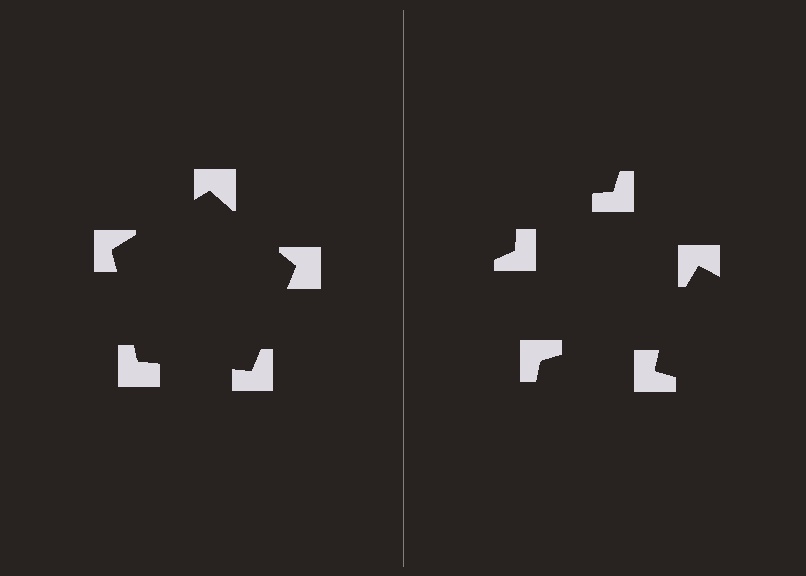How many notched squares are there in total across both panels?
10 — 5 on each side.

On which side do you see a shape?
An illusory pentagon appears on the left side. On the right side the wedge cuts are rotated, so no coherent shape forms.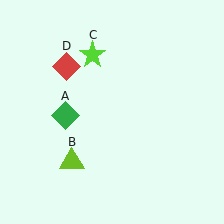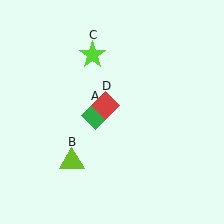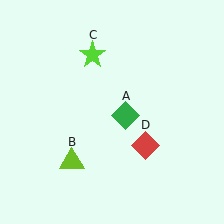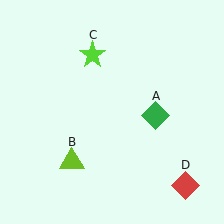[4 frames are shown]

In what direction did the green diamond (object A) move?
The green diamond (object A) moved right.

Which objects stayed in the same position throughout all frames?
Lime triangle (object B) and lime star (object C) remained stationary.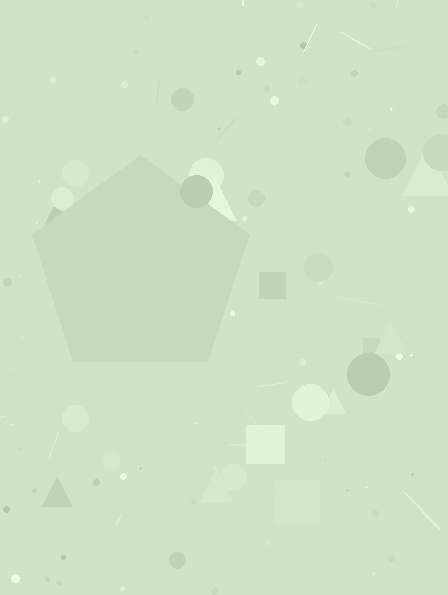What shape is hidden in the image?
A pentagon is hidden in the image.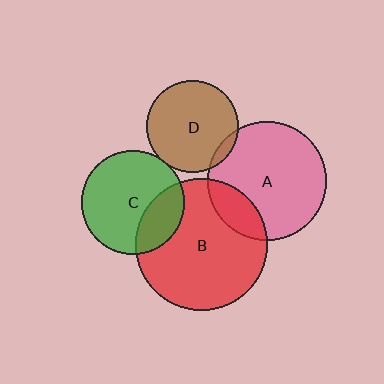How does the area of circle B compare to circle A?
Approximately 1.2 times.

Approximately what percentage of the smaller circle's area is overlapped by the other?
Approximately 20%.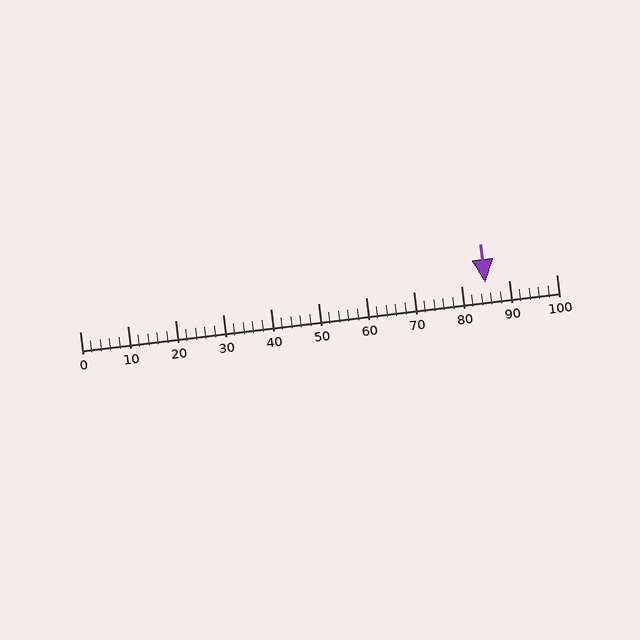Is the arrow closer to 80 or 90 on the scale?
The arrow is closer to 90.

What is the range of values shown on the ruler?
The ruler shows values from 0 to 100.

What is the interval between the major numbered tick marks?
The major tick marks are spaced 10 units apart.